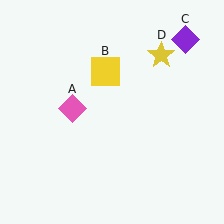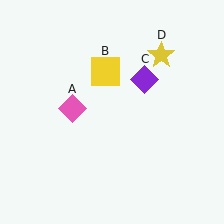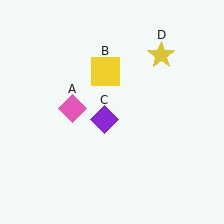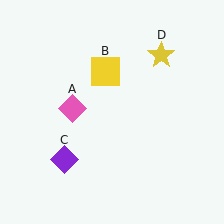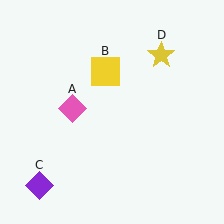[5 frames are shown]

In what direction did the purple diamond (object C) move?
The purple diamond (object C) moved down and to the left.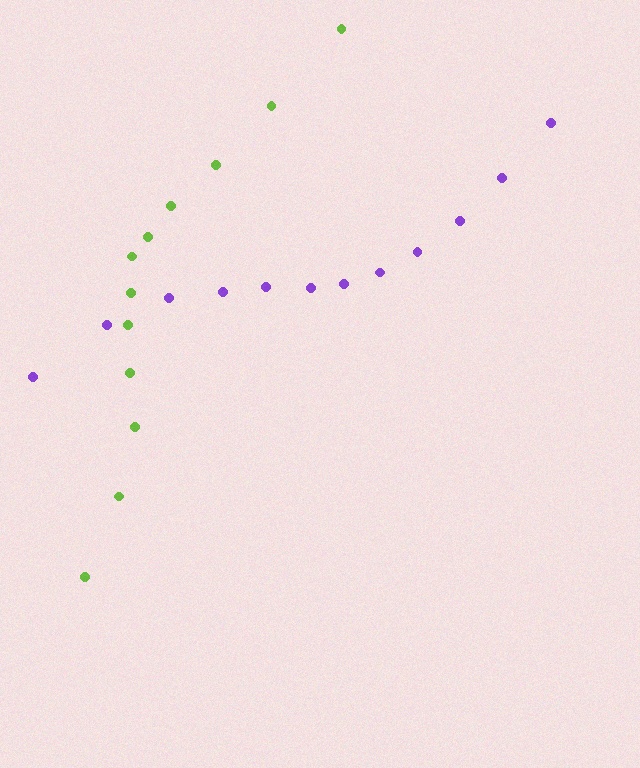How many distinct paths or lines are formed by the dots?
There are 2 distinct paths.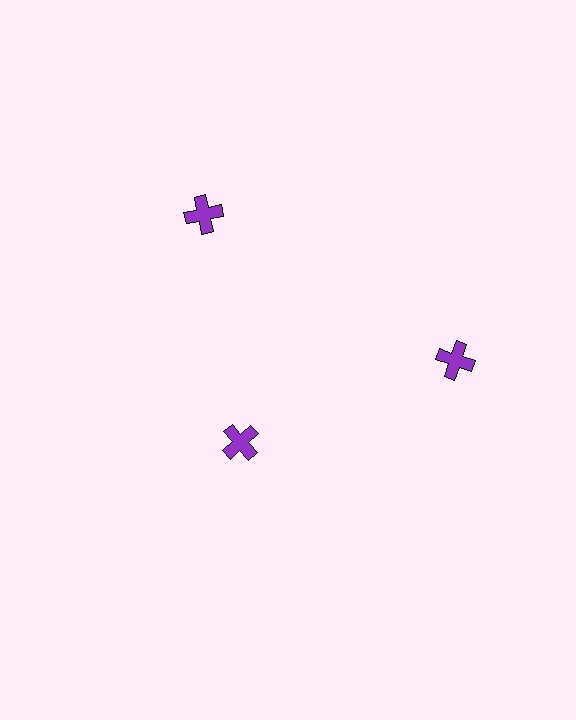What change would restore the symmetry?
The symmetry would be restored by moving it outward, back onto the ring so that all 3 crosses sit at equal angles and equal distance from the center.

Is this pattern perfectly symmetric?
No. The 3 purple crosses are arranged in a ring, but one element near the 7 o'clock position is pulled inward toward the center, breaking the 3-fold rotational symmetry.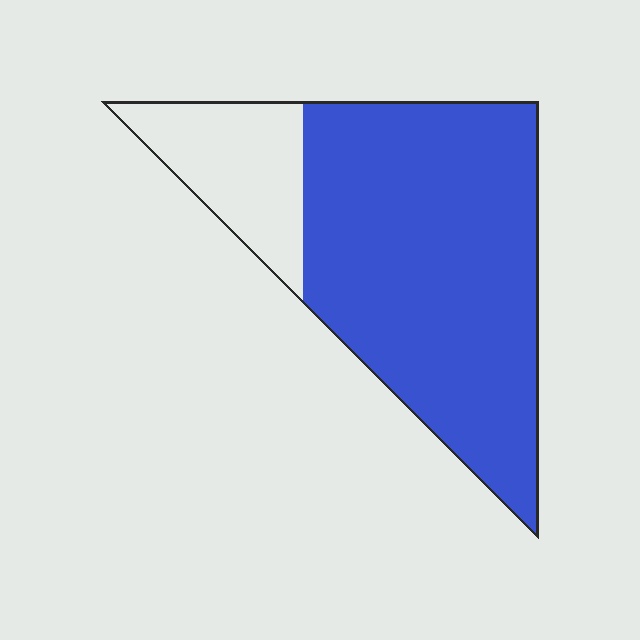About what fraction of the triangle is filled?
About four fifths (4/5).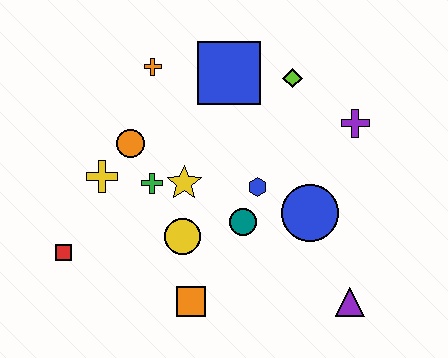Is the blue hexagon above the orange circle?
No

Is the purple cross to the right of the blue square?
Yes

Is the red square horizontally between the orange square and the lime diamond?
No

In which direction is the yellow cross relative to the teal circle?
The yellow cross is to the left of the teal circle.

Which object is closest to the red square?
The yellow cross is closest to the red square.